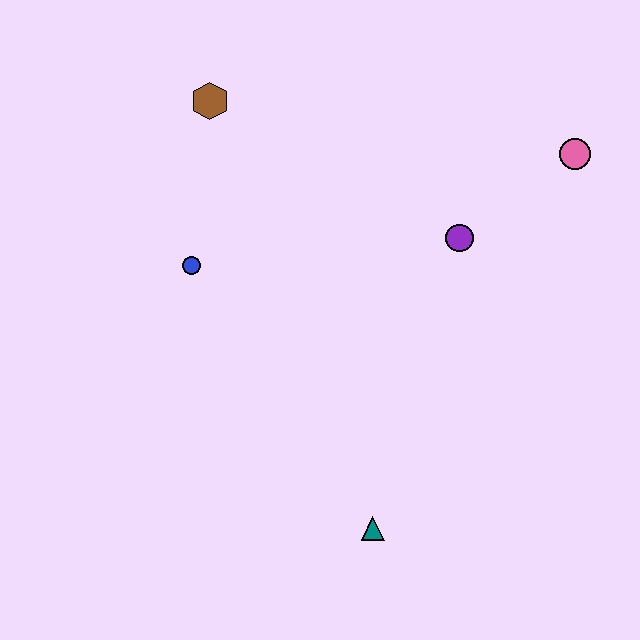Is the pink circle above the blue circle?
Yes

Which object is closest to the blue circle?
The brown hexagon is closest to the blue circle.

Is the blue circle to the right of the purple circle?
No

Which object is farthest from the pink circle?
The teal triangle is farthest from the pink circle.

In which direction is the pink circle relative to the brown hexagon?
The pink circle is to the right of the brown hexagon.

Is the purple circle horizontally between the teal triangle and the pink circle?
Yes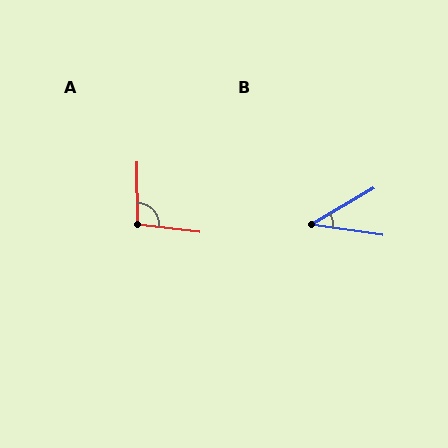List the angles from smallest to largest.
B (38°), A (97°).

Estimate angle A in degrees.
Approximately 97 degrees.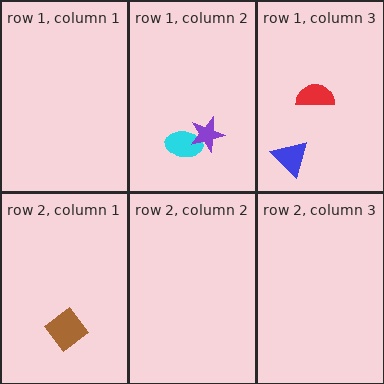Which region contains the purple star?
The row 1, column 2 region.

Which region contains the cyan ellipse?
The row 1, column 2 region.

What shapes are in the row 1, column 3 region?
The blue triangle, the red semicircle.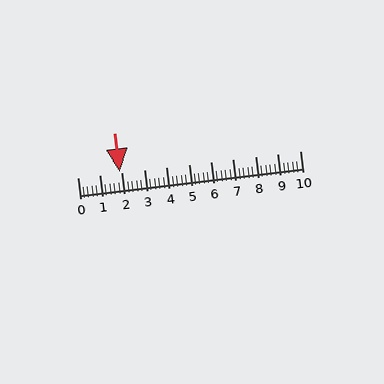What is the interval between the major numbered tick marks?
The major tick marks are spaced 1 units apart.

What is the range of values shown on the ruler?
The ruler shows values from 0 to 10.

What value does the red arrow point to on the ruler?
The red arrow points to approximately 1.9.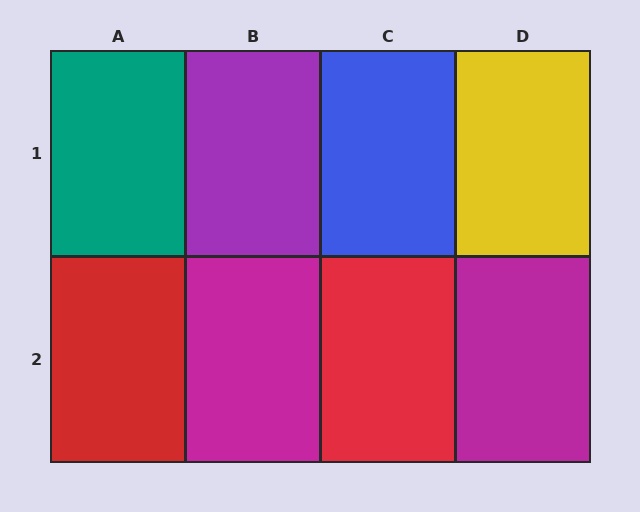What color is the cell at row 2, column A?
Red.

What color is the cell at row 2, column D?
Magenta.